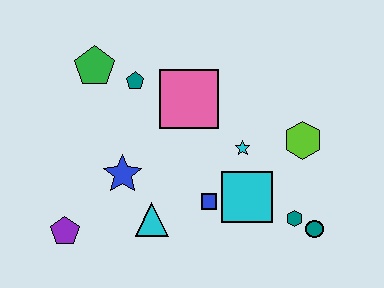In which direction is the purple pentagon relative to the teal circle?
The purple pentagon is to the left of the teal circle.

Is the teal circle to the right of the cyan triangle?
Yes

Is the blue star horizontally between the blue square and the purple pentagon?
Yes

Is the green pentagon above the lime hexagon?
Yes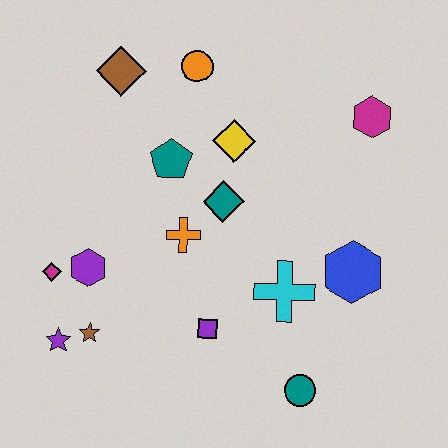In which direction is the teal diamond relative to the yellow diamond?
The teal diamond is below the yellow diamond.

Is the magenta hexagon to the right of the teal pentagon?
Yes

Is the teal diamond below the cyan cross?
No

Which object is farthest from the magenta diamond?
The magenta hexagon is farthest from the magenta diamond.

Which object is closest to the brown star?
The purple star is closest to the brown star.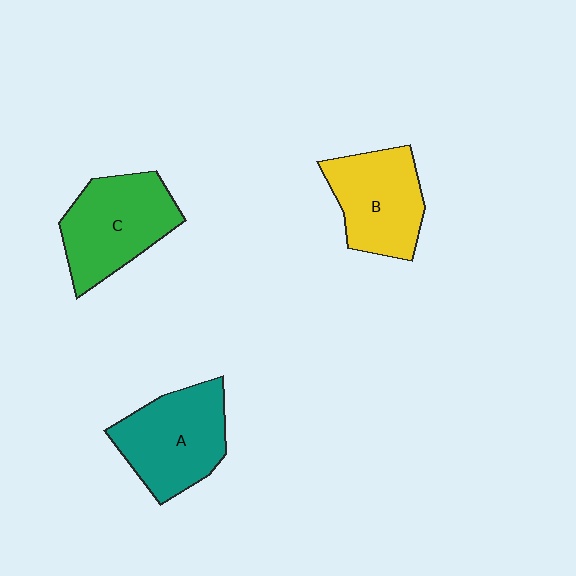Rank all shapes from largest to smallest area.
From largest to smallest: C (green), A (teal), B (yellow).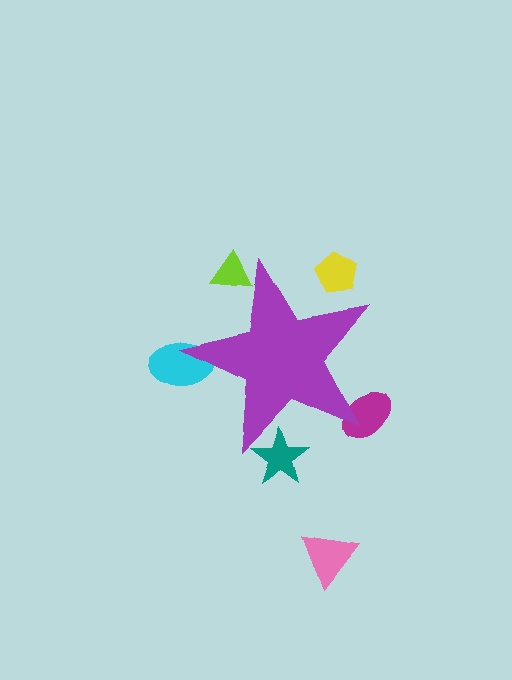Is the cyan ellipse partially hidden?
Yes, the cyan ellipse is partially hidden behind the purple star.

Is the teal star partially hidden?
Yes, the teal star is partially hidden behind the purple star.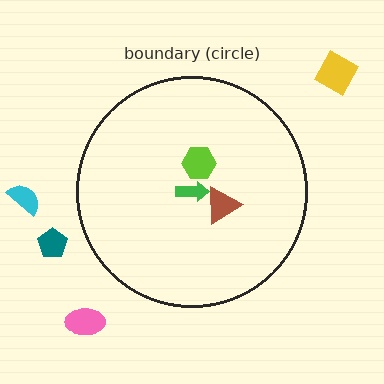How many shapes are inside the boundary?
3 inside, 4 outside.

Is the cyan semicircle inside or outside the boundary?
Outside.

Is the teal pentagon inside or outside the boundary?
Outside.